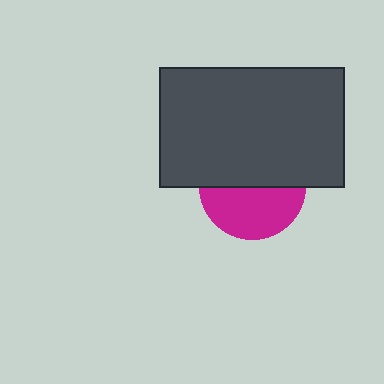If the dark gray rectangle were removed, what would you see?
You would see the complete magenta circle.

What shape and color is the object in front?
The object in front is a dark gray rectangle.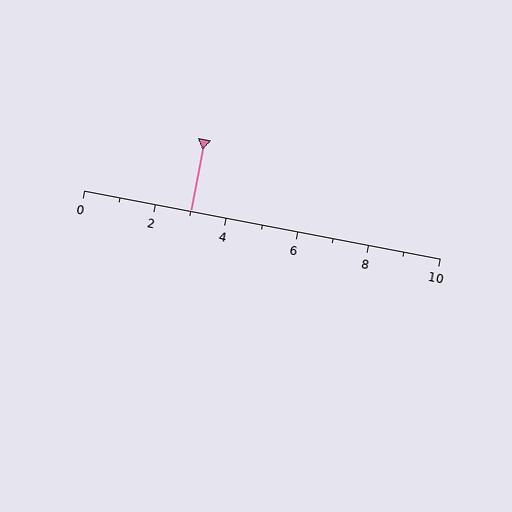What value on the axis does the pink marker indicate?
The marker indicates approximately 3.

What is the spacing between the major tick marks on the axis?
The major ticks are spaced 2 apart.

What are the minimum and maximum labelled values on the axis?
The axis runs from 0 to 10.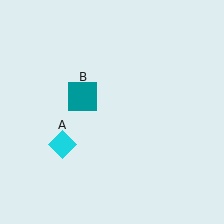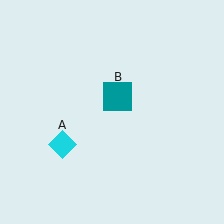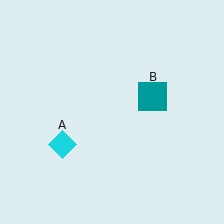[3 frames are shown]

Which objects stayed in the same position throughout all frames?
Cyan diamond (object A) remained stationary.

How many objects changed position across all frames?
1 object changed position: teal square (object B).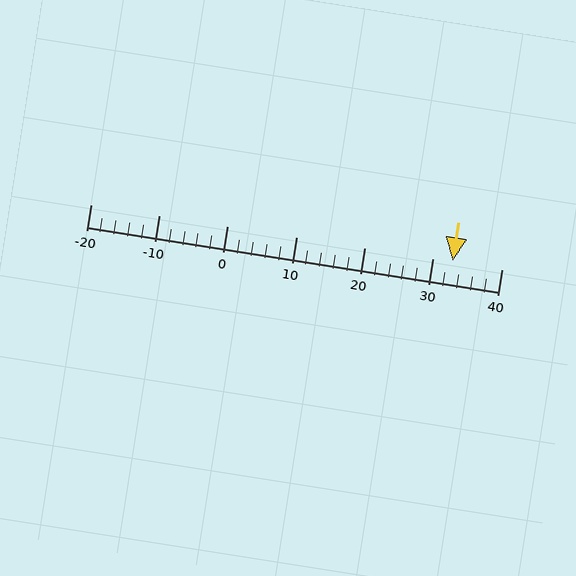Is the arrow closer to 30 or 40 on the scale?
The arrow is closer to 30.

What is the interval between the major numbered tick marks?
The major tick marks are spaced 10 units apart.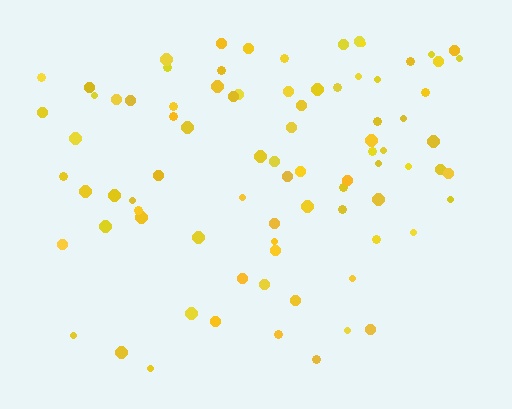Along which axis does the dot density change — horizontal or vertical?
Vertical.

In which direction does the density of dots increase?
From bottom to top, with the top side densest.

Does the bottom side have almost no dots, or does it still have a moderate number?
Still a moderate number, just noticeably fewer than the top.